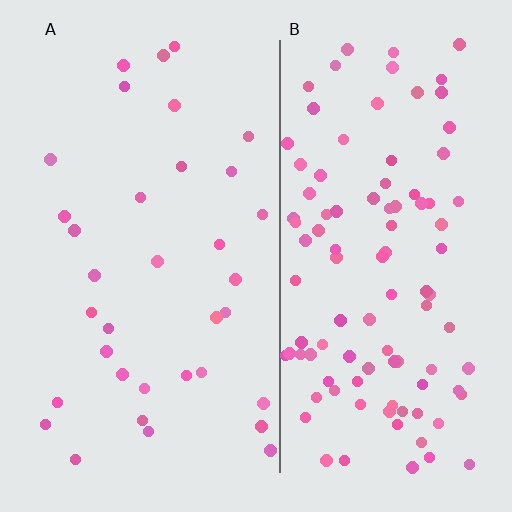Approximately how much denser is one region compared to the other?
Approximately 3.0× — region B over region A.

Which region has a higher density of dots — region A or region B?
B (the right).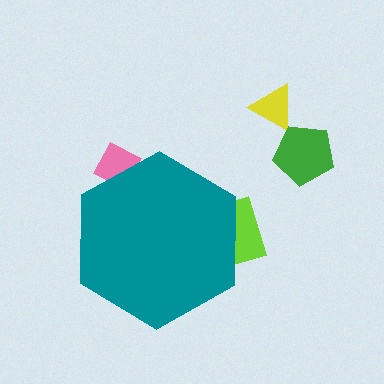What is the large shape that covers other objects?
A teal hexagon.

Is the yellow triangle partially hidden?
No, the yellow triangle is fully visible.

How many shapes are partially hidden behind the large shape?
2 shapes are partially hidden.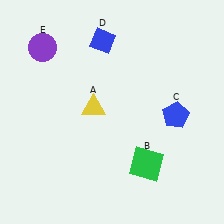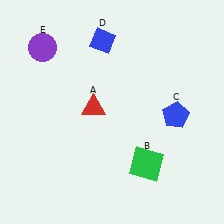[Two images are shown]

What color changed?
The triangle (A) changed from yellow in Image 1 to red in Image 2.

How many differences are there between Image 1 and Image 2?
There is 1 difference between the two images.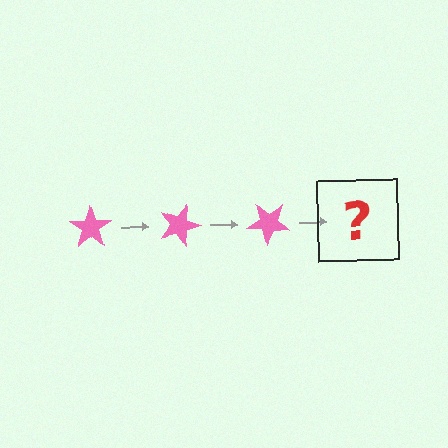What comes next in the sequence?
The next element should be a pink star rotated 60 degrees.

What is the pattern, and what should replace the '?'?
The pattern is that the star rotates 20 degrees each step. The '?' should be a pink star rotated 60 degrees.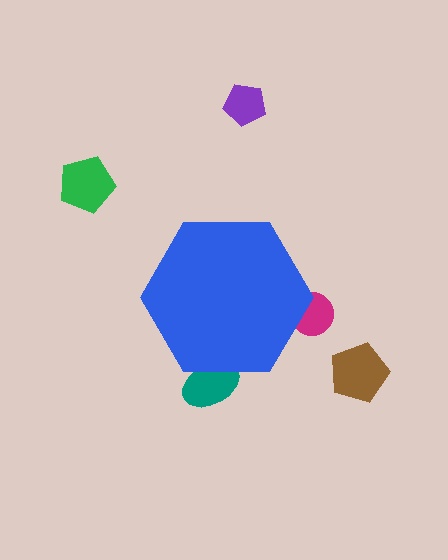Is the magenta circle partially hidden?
Yes, the magenta circle is partially hidden behind the blue hexagon.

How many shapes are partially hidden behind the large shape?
2 shapes are partially hidden.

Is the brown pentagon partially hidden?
No, the brown pentagon is fully visible.